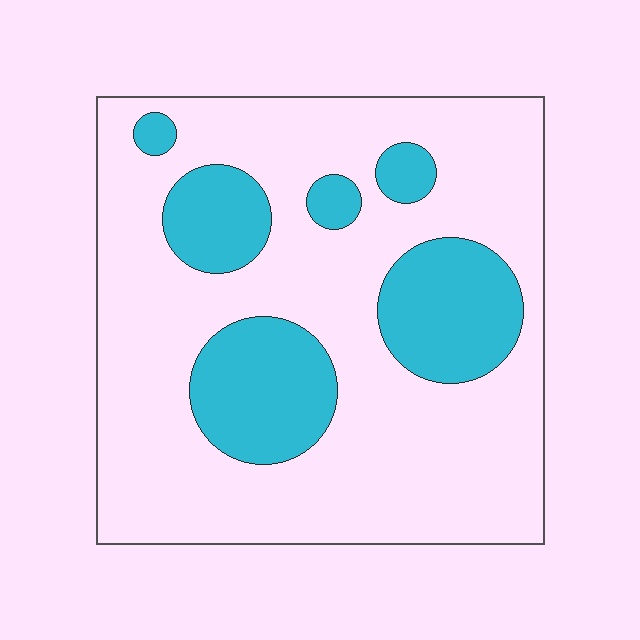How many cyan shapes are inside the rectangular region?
6.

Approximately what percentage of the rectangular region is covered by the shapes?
Approximately 25%.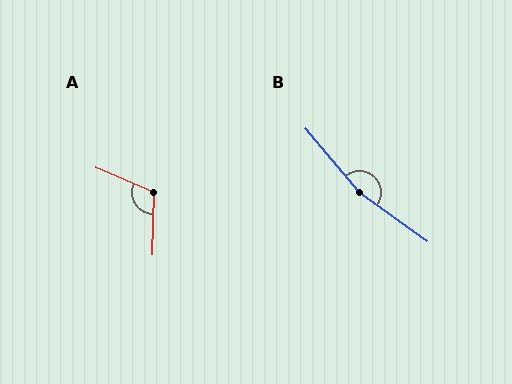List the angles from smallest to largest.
A (112°), B (166°).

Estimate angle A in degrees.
Approximately 112 degrees.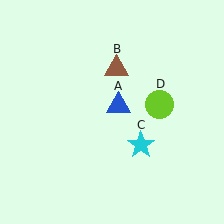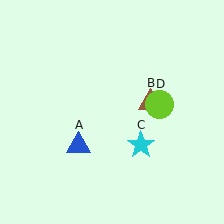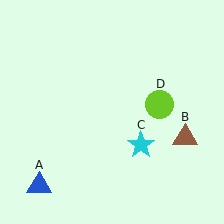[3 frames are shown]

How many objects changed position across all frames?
2 objects changed position: blue triangle (object A), brown triangle (object B).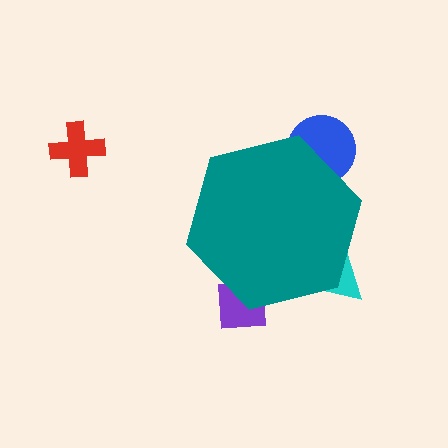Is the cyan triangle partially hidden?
Yes, the cyan triangle is partially hidden behind the teal hexagon.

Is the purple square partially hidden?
Yes, the purple square is partially hidden behind the teal hexagon.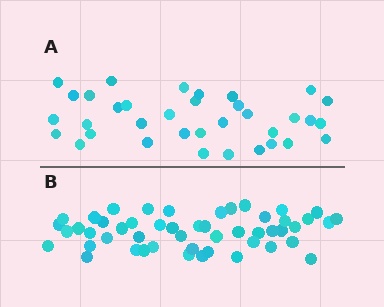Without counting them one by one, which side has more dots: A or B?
Region B (the bottom region) has more dots.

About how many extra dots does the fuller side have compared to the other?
Region B has approximately 15 more dots than region A.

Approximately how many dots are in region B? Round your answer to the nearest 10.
About 50 dots.